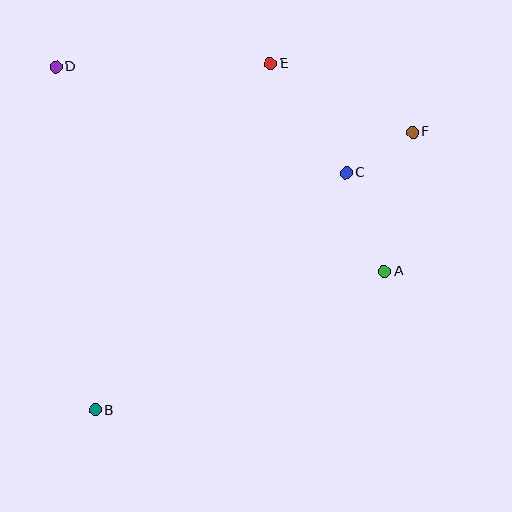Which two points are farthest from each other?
Points B and F are farthest from each other.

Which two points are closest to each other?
Points C and F are closest to each other.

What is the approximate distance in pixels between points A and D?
The distance between A and D is approximately 387 pixels.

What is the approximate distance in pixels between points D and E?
The distance between D and E is approximately 215 pixels.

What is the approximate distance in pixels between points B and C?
The distance between B and C is approximately 345 pixels.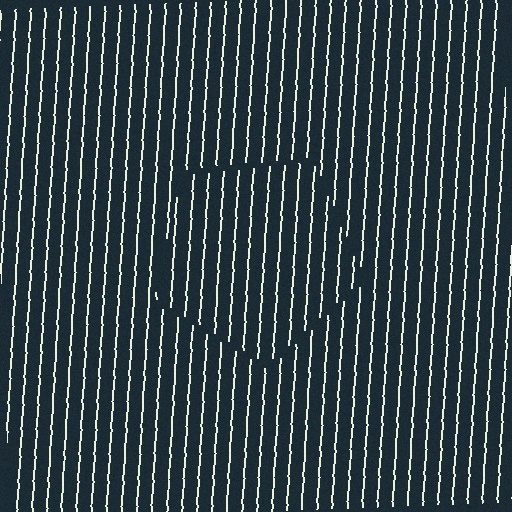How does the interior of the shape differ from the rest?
The interior of the shape contains the same grating, shifted by half a period — the contour is defined by the phase discontinuity where line-ends from the inner and outer gratings abut.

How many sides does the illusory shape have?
5 sides — the line-ends trace a pentagon.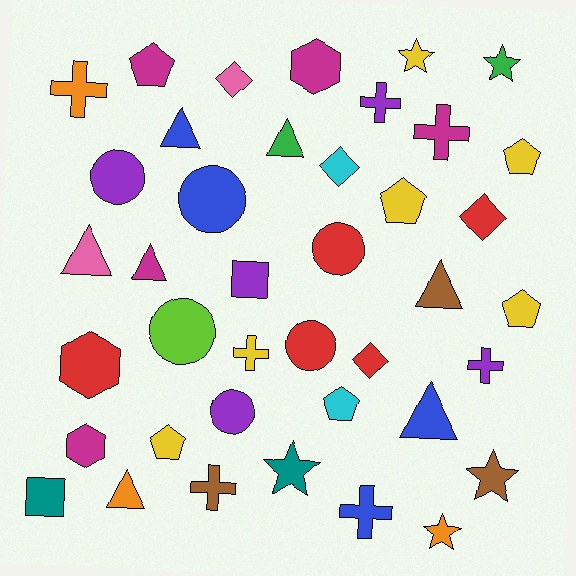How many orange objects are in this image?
There are 3 orange objects.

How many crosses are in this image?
There are 7 crosses.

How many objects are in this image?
There are 40 objects.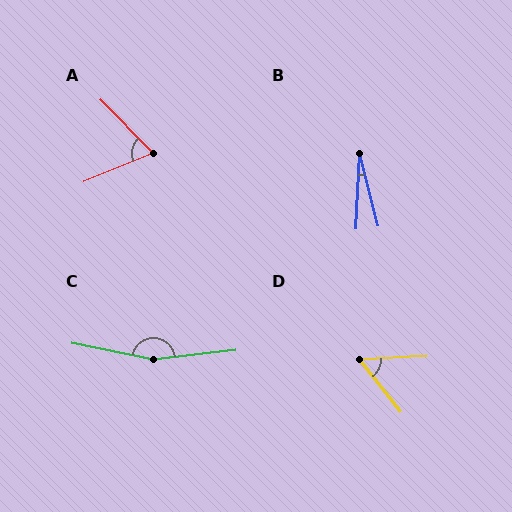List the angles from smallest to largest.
B (17°), D (55°), A (68°), C (162°).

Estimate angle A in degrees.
Approximately 68 degrees.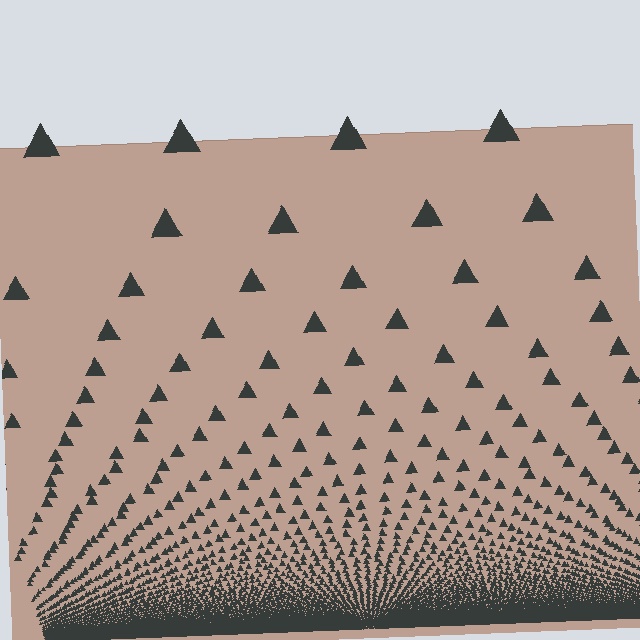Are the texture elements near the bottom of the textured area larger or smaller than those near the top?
Smaller. The gradient is inverted — elements near the bottom are smaller and denser.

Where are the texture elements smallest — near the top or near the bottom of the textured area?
Near the bottom.